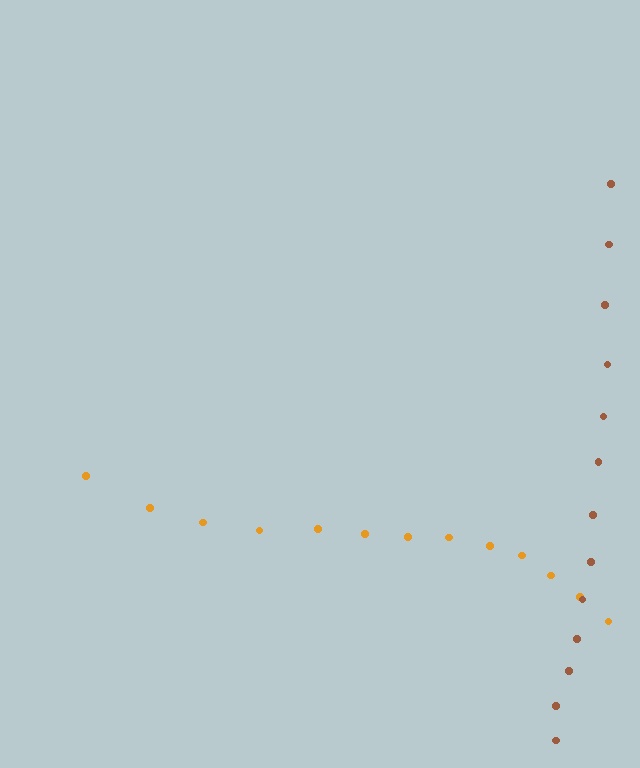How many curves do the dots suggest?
There are 2 distinct paths.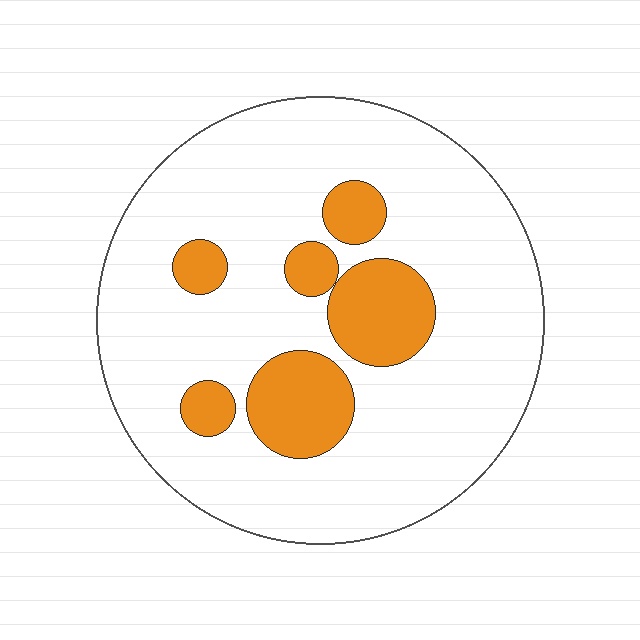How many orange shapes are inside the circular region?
6.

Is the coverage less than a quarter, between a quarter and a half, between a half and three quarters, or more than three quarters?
Less than a quarter.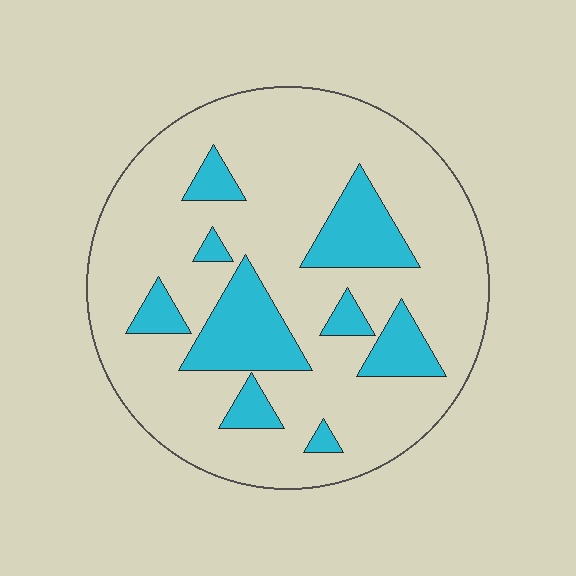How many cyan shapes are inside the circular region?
9.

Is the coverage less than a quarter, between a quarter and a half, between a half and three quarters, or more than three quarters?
Less than a quarter.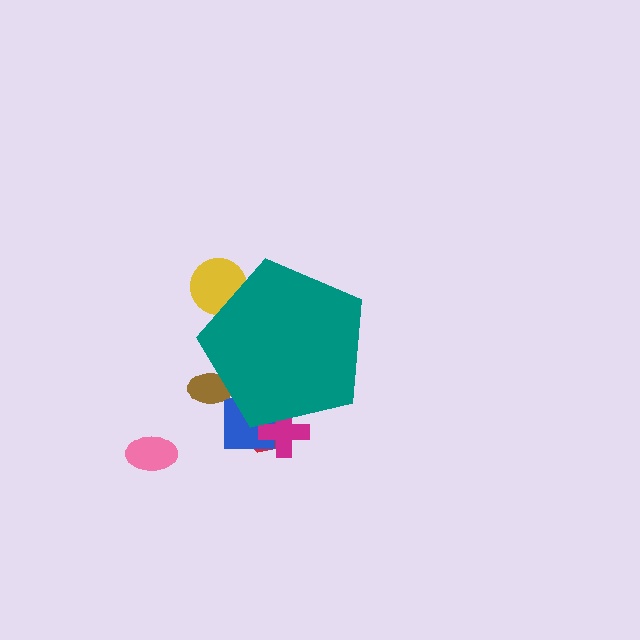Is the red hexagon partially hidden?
Yes, the red hexagon is partially hidden behind the teal pentagon.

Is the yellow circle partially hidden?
Yes, the yellow circle is partially hidden behind the teal pentagon.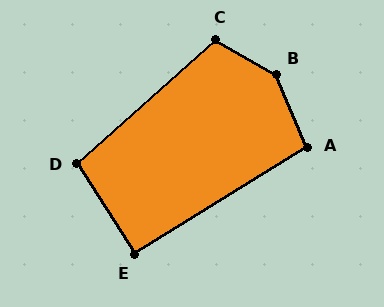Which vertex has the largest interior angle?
B, at approximately 142 degrees.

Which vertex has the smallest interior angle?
E, at approximately 91 degrees.